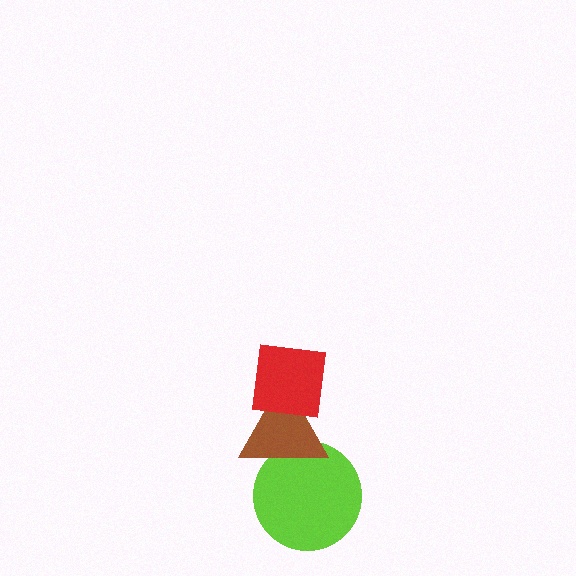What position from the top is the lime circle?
The lime circle is 3rd from the top.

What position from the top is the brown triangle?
The brown triangle is 2nd from the top.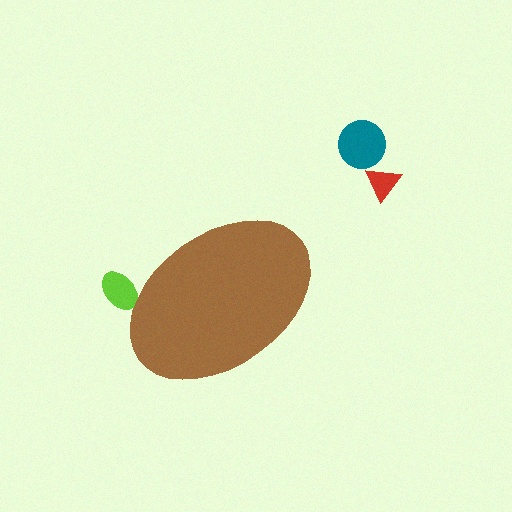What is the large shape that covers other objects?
A brown ellipse.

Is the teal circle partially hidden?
No, the teal circle is fully visible.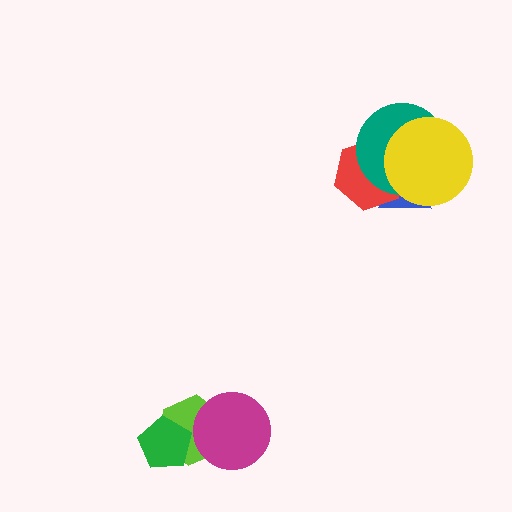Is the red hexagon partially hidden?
Yes, it is partially covered by another shape.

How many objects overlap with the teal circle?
3 objects overlap with the teal circle.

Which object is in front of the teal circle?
The yellow circle is in front of the teal circle.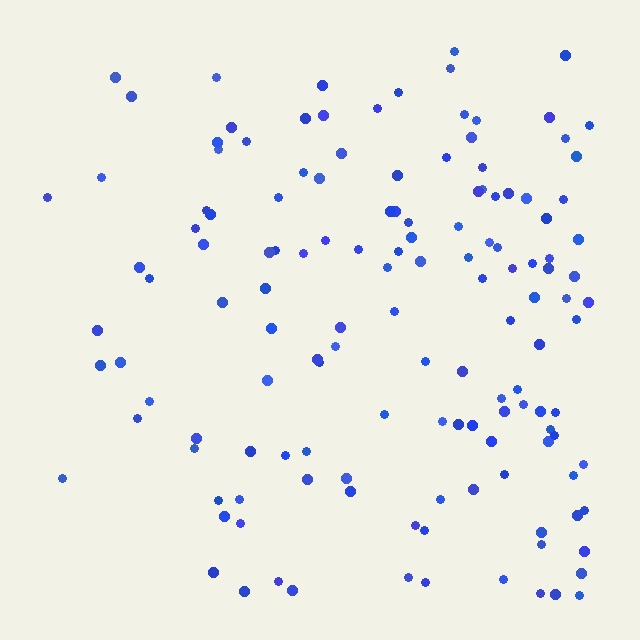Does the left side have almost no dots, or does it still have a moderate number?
Still a moderate number, just noticeably fewer than the right.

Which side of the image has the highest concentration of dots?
The right.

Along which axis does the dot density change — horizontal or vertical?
Horizontal.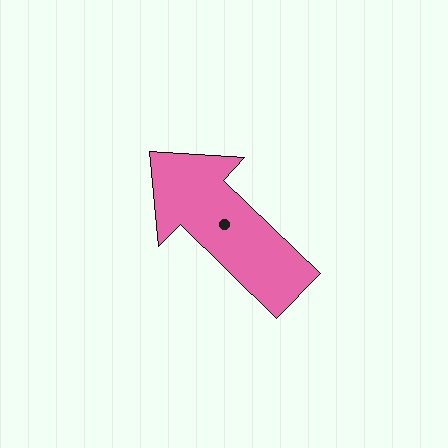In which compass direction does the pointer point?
Northwest.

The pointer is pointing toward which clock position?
Roughly 10 o'clock.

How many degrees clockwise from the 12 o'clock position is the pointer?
Approximately 314 degrees.